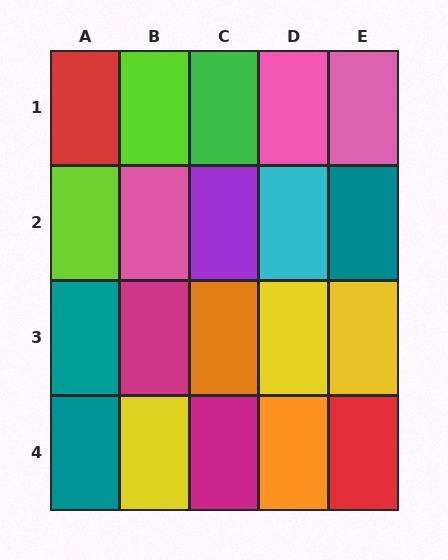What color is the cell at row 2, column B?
Pink.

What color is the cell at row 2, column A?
Lime.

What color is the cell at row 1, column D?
Pink.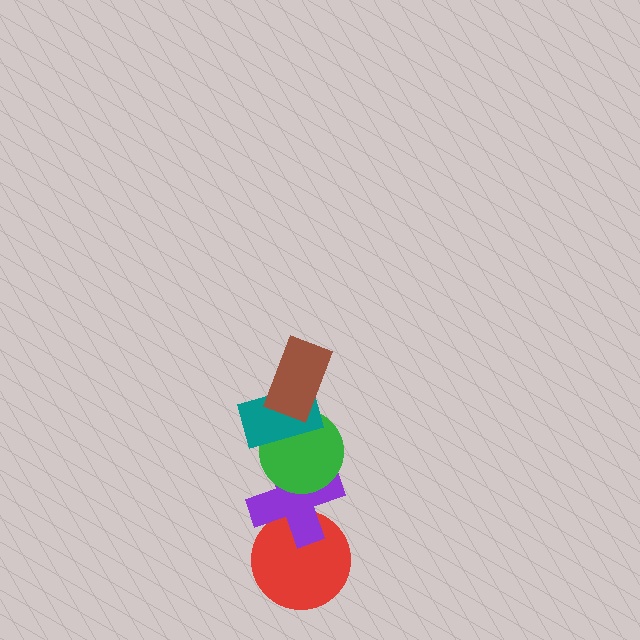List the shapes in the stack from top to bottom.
From top to bottom: the brown rectangle, the teal rectangle, the green circle, the purple cross, the red circle.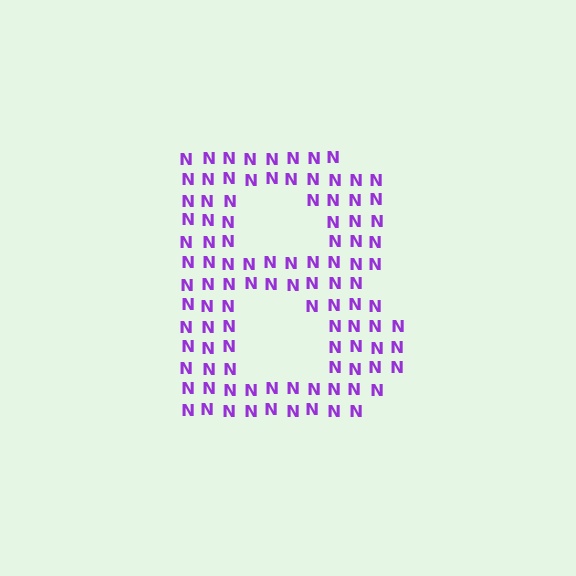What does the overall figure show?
The overall figure shows the letter B.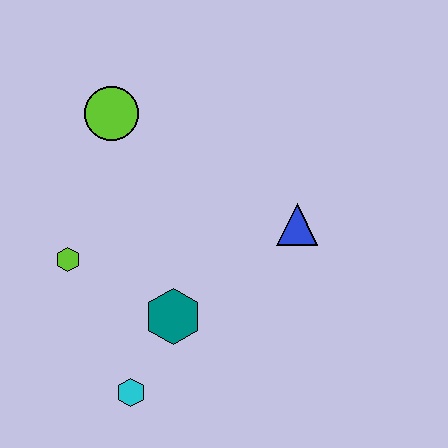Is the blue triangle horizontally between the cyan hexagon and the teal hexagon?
No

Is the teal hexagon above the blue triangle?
No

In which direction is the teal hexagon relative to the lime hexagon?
The teal hexagon is to the right of the lime hexagon.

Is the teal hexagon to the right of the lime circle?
Yes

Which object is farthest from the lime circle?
The cyan hexagon is farthest from the lime circle.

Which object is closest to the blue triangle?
The teal hexagon is closest to the blue triangle.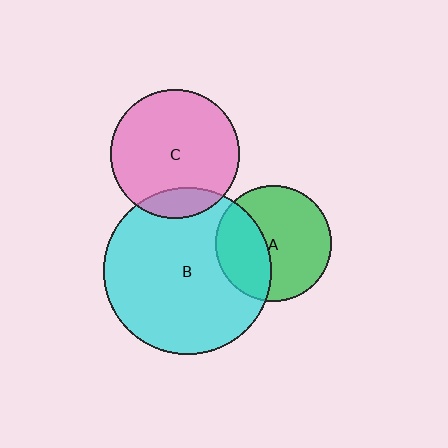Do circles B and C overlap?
Yes.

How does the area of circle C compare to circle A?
Approximately 1.3 times.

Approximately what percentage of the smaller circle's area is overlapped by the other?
Approximately 15%.